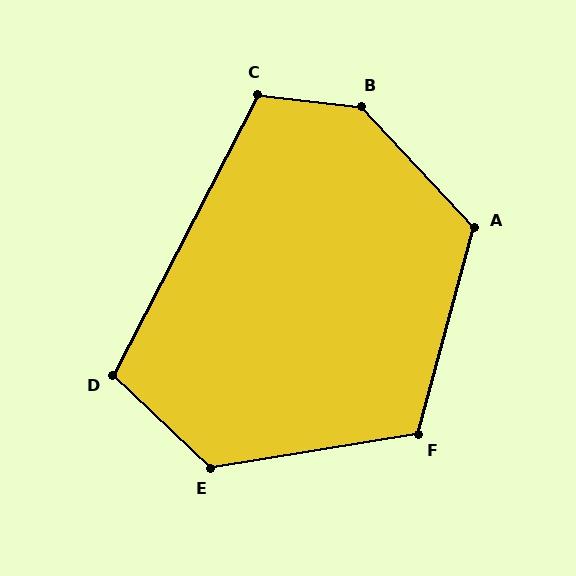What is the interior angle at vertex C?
Approximately 111 degrees (obtuse).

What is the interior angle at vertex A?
Approximately 122 degrees (obtuse).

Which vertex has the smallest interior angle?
D, at approximately 106 degrees.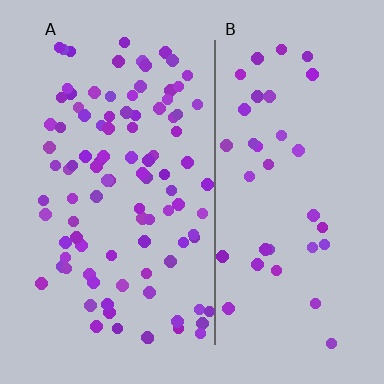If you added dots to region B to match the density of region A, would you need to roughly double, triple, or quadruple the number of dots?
Approximately triple.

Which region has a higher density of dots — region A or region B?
A (the left).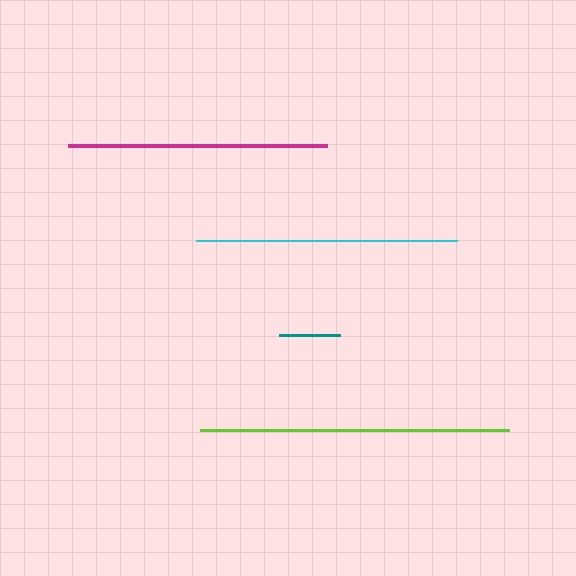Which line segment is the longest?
The lime line is the longest at approximately 309 pixels.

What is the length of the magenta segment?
The magenta segment is approximately 259 pixels long.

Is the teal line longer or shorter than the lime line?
The lime line is longer than the teal line.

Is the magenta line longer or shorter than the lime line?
The lime line is longer than the magenta line.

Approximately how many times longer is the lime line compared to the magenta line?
The lime line is approximately 1.2 times the length of the magenta line.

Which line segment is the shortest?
The teal line is the shortest at approximately 61 pixels.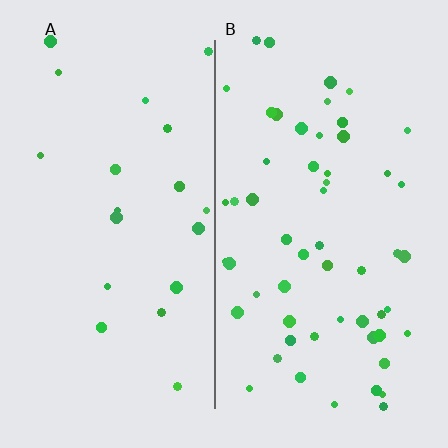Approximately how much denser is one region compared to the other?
Approximately 2.9× — region B over region A.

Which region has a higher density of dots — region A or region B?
B (the right).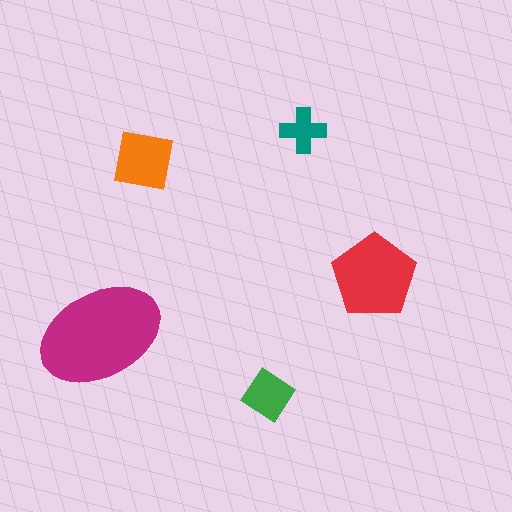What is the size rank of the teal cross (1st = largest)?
5th.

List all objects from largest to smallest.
The magenta ellipse, the red pentagon, the orange square, the green diamond, the teal cross.